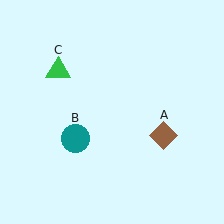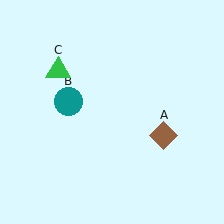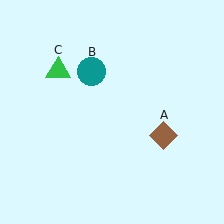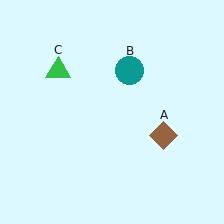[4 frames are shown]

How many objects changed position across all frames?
1 object changed position: teal circle (object B).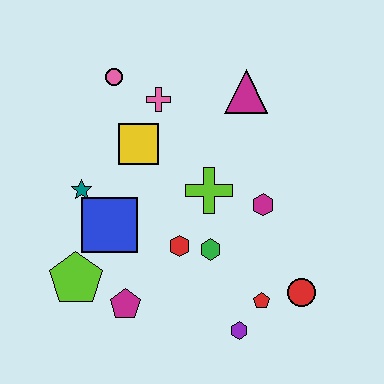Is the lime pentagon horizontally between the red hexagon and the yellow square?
No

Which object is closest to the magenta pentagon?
The lime pentagon is closest to the magenta pentagon.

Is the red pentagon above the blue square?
No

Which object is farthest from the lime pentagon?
The magenta triangle is farthest from the lime pentagon.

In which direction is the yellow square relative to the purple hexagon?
The yellow square is above the purple hexagon.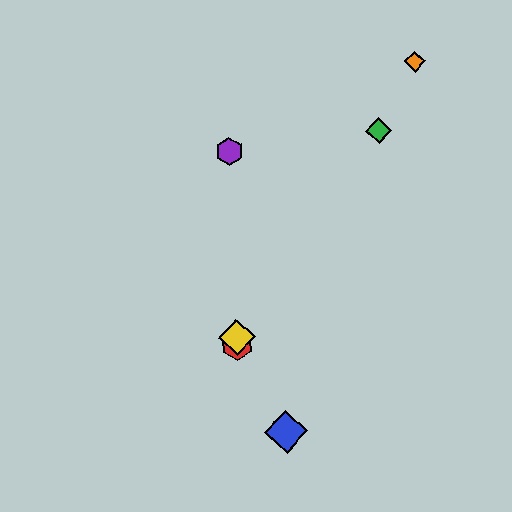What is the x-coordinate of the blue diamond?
The blue diamond is at x≈286.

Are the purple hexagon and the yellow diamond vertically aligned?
Yes, both are at x≈230.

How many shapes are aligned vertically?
3 shapes (the red hexagon, the yellow diamond, the purple hexagon) are aligned vertically.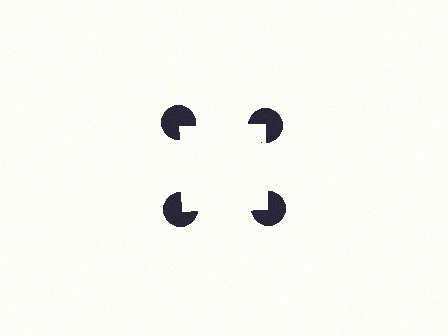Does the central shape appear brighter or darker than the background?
It typically appears slightly brighter than the background, even though no actual brightness change is drawn.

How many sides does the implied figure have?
4 sides.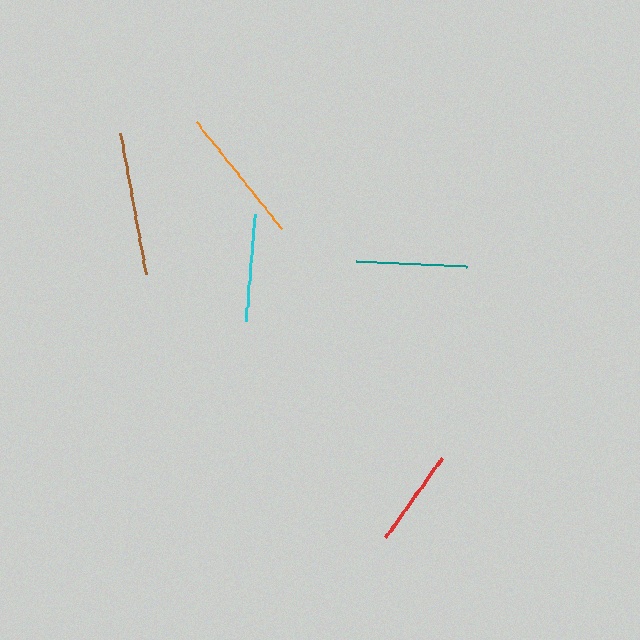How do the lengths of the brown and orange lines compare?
The brown and orange lines are approximately the same length.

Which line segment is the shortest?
The red line is the shortest at approximately 98 pixels.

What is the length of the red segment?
The red segment is approximately 98 pixels long.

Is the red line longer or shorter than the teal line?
The teal line is longer than the red line.